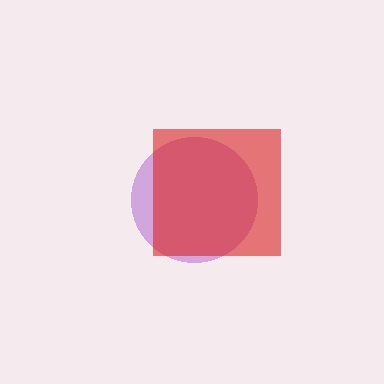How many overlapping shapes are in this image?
There are 2 overlapping shapes in the image.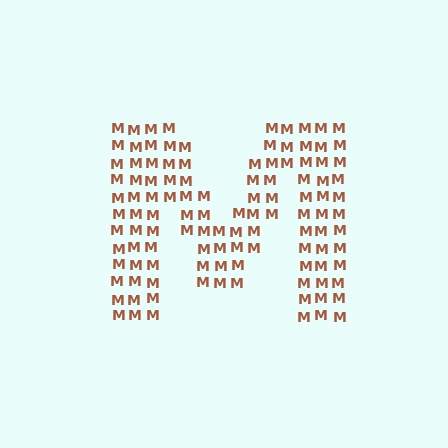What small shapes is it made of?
It is made of small letter M's.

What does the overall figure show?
The overall figure shows the letter M.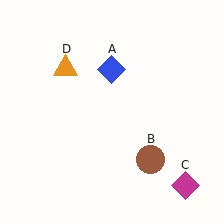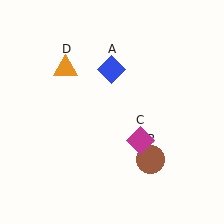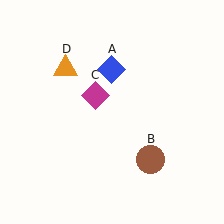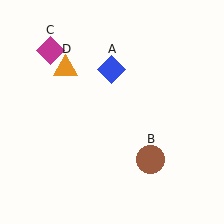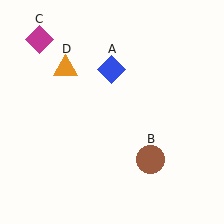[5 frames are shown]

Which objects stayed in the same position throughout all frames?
Blue diamond (object A) and brown circle (object B) and orange triangle (object D) remained stationary.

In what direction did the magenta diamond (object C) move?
The magenta diamond (object C) moved up and to the left.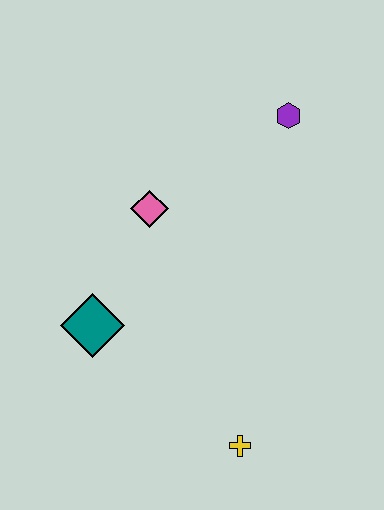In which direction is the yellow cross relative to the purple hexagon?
The yellow cross is below the purple hexagon.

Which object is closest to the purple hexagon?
The pink diamond is closest to the purple hexagon.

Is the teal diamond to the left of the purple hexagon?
Yes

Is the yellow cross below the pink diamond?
Yes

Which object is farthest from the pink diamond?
The yellow cross is farthest from the pink diamond.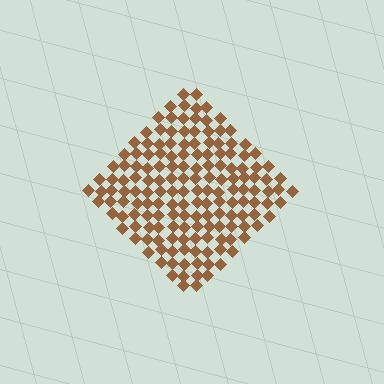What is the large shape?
The large shape is a diamond.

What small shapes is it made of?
It is made of small diamonds.